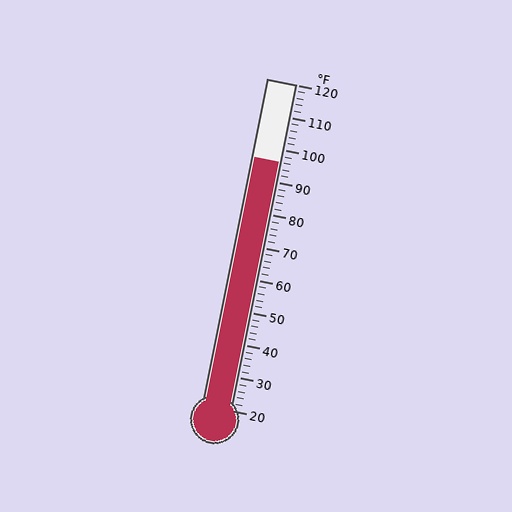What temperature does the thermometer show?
The thermometer shows approximately 96°F.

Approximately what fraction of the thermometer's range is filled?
The thermometer is filled to approximately 75% of its range.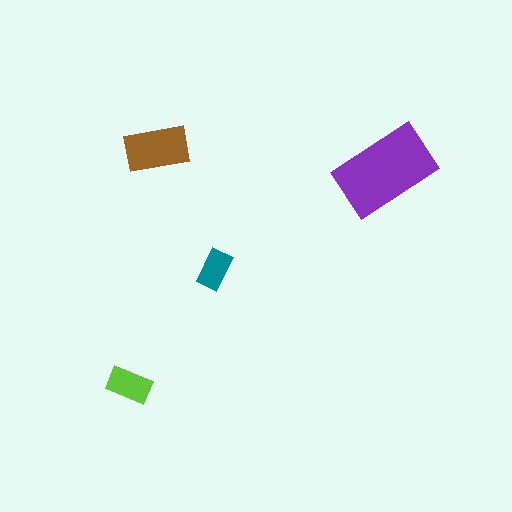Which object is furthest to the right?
The purple rectangle is rightmost.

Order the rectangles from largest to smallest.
the purple one, the brown one, the lime one, the teal one.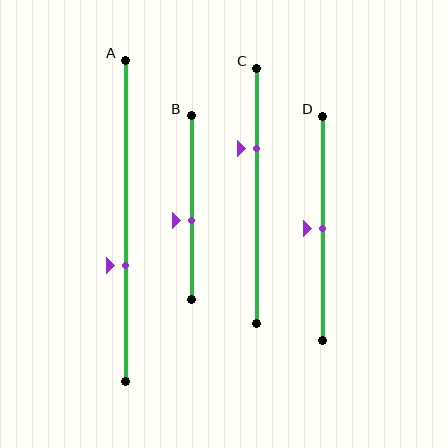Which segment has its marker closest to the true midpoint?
Segment D has its marker closest to the true midpoint.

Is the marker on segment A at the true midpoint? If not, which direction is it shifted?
No, the marker on segment A is shifted downward by about 14% of the segment length.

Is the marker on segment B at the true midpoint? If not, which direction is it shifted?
No, the marker on segment B is shifted downward by about 7% of the segment length.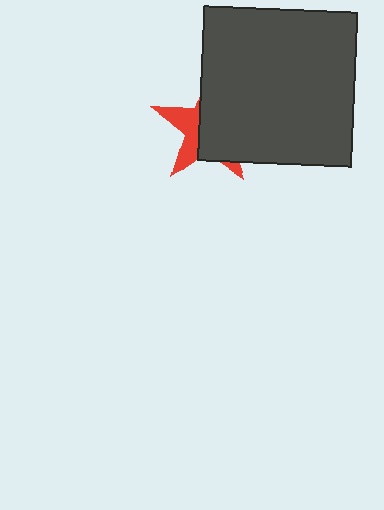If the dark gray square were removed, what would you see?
You would see the complete red star.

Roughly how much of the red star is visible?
A small part of it is visible (roughly 36%).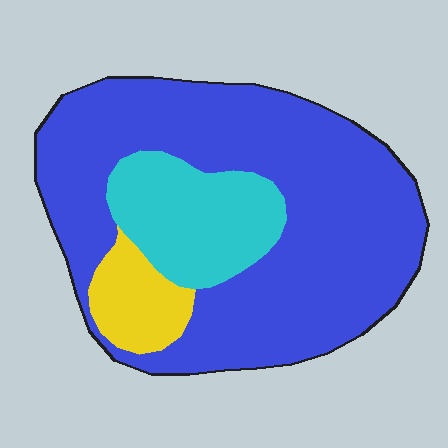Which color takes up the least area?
Yellow, at roughly 10%.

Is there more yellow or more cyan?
Cyan.